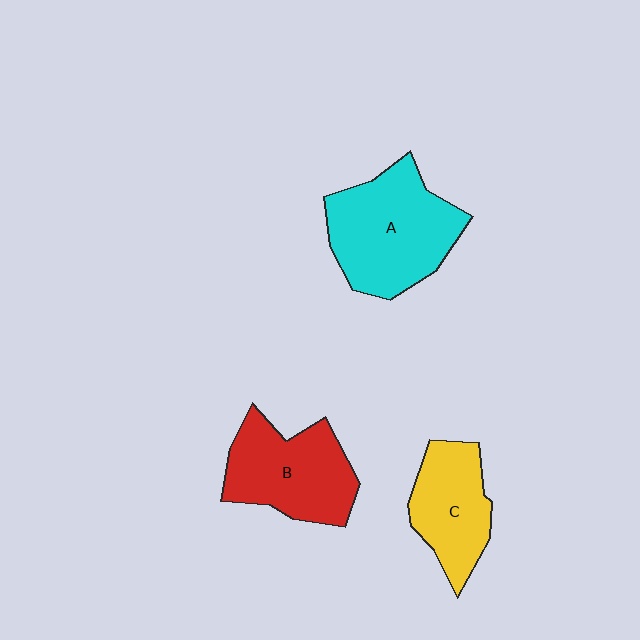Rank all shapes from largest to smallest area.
From largest to smallest: A (cyan), B (red), C (yellow).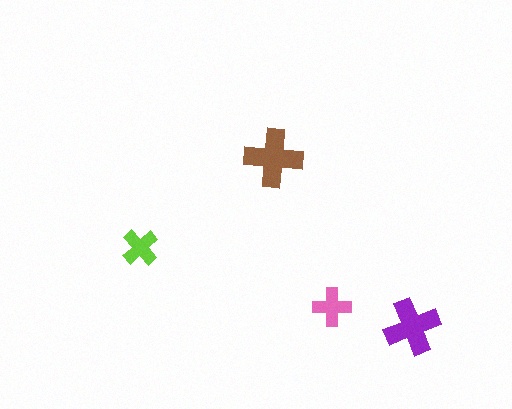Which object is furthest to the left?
The lime cross is leftmost.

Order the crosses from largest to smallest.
the brown one, the purple one, the pink one, the lime one.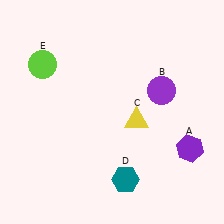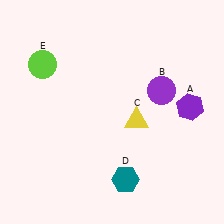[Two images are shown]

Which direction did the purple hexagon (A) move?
The purple hexagon (A) moved up.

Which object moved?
The purple hexagon (A) moved up.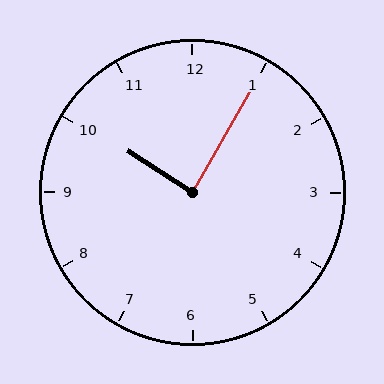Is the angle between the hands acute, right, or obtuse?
It is right.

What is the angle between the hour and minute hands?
Approximately 88 degrees.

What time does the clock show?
10:05.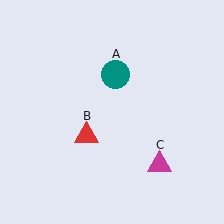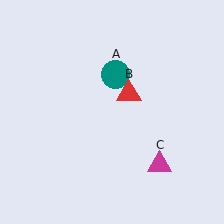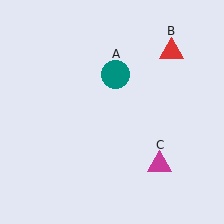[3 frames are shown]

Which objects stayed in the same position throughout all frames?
Teal circle (object A) and magenta triangle (object C) remained stationary.